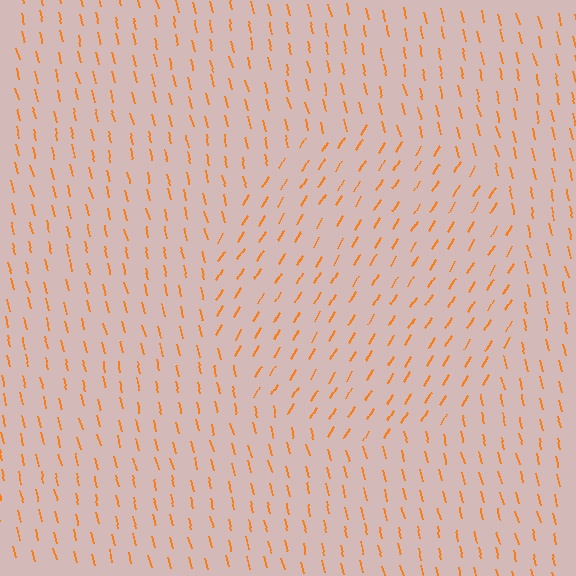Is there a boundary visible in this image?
Yes, there is a texture boundary formed by a change in line orientation.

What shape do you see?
I see a circle.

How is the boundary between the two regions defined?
The boundary is defined purely by a change in line orientation (approximately 45 degrees difference). All lines are the same color and thickness.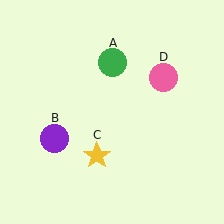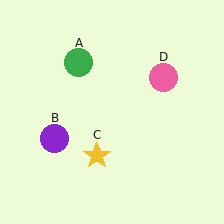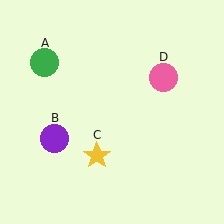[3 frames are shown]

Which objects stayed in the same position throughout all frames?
Purple circle (object B) and yellow star (object C) and pink circle (object D) remained stationary.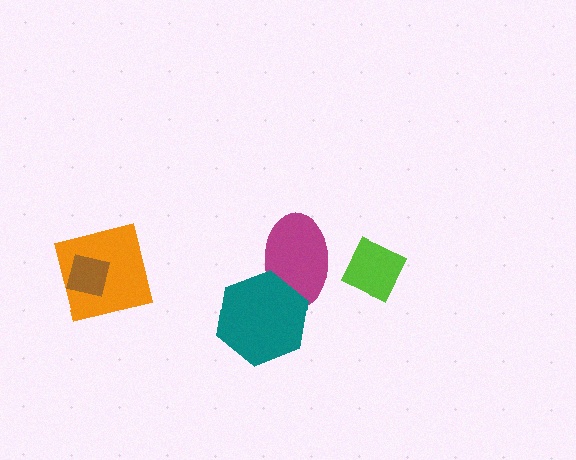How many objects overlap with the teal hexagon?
1 object overlaps with the teal hexagon.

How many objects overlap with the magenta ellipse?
1 object overlaps with the magenta ellipse.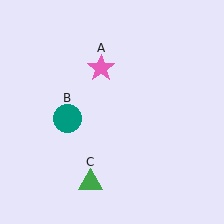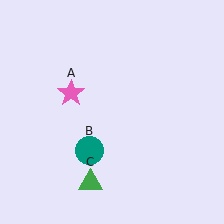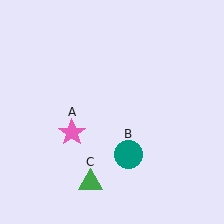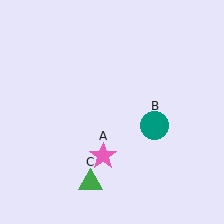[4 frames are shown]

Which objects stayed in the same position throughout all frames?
Green triangle (object C) remained stationary.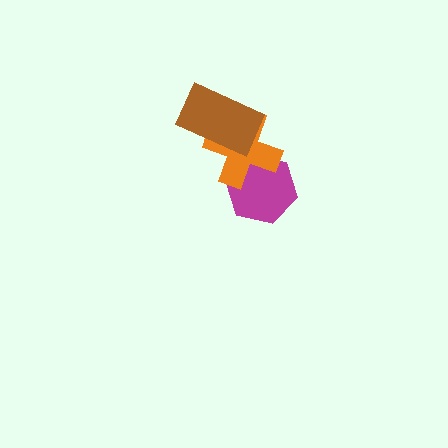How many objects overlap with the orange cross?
2 objects overlap with the orange cross.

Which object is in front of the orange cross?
The brown rectangle is in front of the orange cross.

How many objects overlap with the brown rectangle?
1 object overlaps with the brown rectangle.